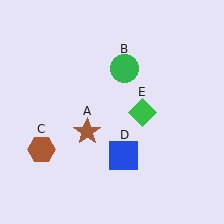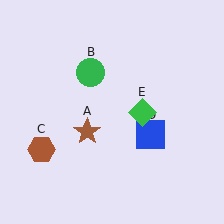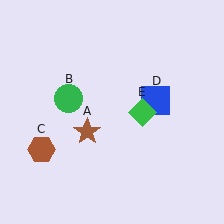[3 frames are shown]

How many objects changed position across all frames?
2 objects changed position: green circle (object B), blue square (object D).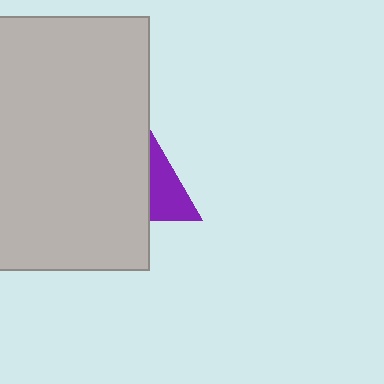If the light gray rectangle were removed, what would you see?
You would see the complete purple triangle.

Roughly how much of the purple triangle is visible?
A small part of it is visible (roughly 36%).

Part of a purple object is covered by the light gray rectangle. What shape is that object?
It is a triangle.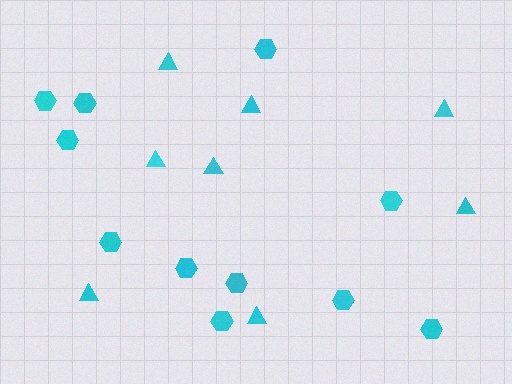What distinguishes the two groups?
There are 2 groups: one group of hexagons (11) and one group of triangles (8).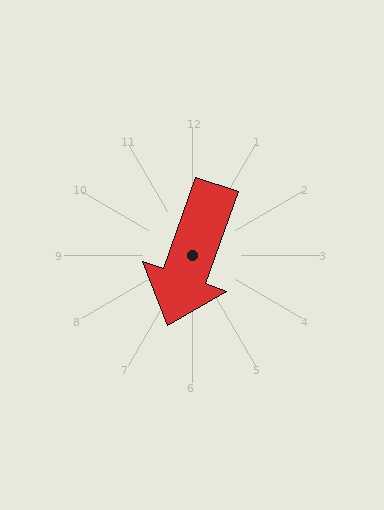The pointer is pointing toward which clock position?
Roughly 7 o'clock.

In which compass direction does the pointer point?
South.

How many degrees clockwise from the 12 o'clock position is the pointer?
Approximately 199 degrees.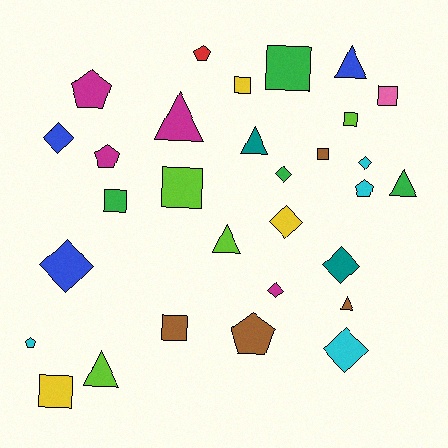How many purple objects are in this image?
There are no purple objects.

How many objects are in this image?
There are 30 objects.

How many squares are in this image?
There are 9 squares.